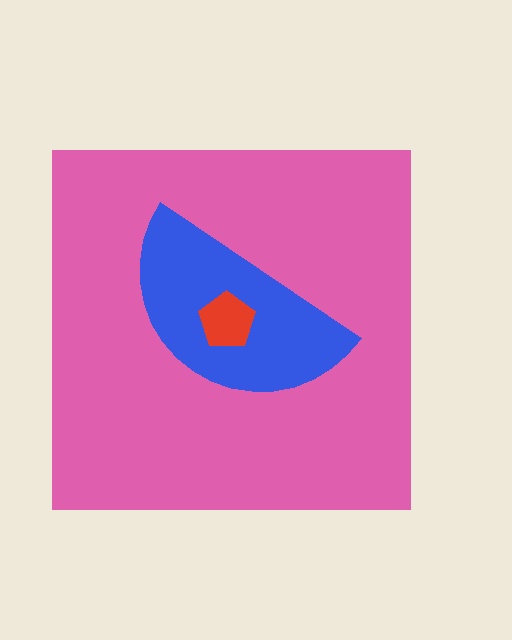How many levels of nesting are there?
3.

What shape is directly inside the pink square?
The blue semicircle.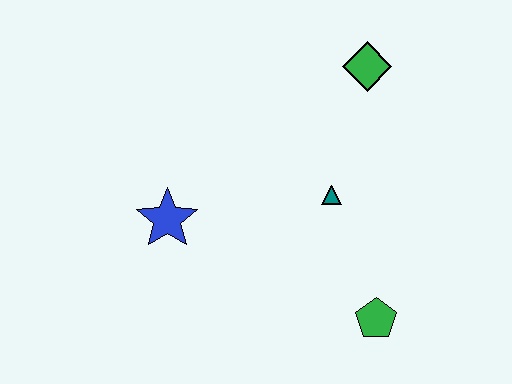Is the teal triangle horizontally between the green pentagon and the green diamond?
No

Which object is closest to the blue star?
The teal triangle is closest to the blue star.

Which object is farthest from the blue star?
The green diamond is farthest from the blue star.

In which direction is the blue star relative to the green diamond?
The blue star is to the left of the green diamond.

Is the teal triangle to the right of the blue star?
Yes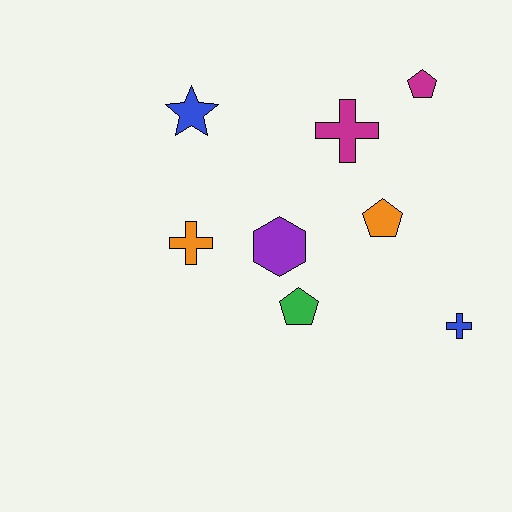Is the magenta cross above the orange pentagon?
Yes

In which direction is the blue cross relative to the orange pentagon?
The blue cross is below the orange pentagon.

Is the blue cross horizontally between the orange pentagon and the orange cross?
No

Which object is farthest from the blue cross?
The blue star is farthest from the blue cross.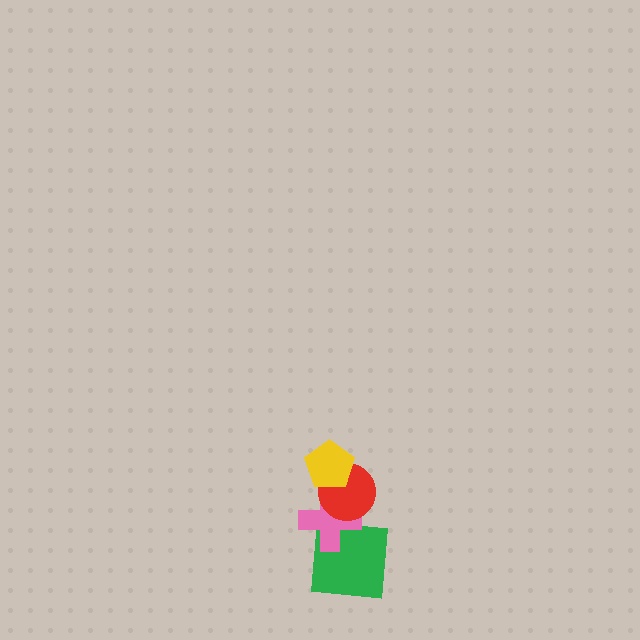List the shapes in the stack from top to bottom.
From top to bottom: the yellow pentagon, the red circle, the pink cross, the green square.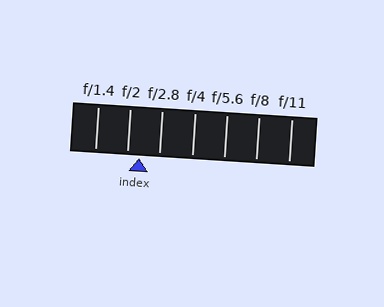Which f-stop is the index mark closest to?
The index mark is closest to f/2.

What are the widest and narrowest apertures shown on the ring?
The widest aperture shown is f/1.4 and the narrowest is f/11.